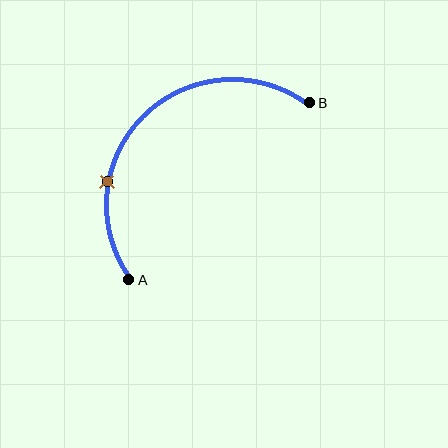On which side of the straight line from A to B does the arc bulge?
The arc bulges above and to the left of the straight line connecting A and B.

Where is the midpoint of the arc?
The arc midpoint is the point on the curve farthest from the straight line joining A and B. It sits above and to the left of that line.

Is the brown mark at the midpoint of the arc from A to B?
No. The brown mark lies on the arc but is closer to endpoint A. The arc midpoint would be at the point on the curve equidistant along the arc from both A and B.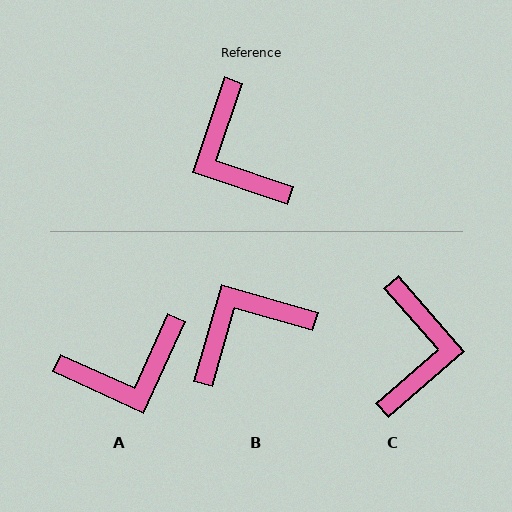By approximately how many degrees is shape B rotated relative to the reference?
Approximately 87 degrees clockwise.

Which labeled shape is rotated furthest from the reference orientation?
C, about 150 degrees away.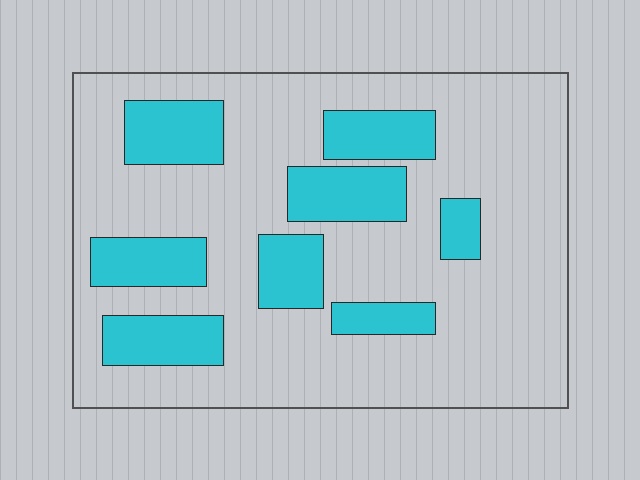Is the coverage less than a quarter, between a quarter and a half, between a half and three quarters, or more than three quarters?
Between a quarter and a half.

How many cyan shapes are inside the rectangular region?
8.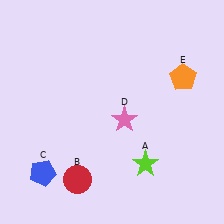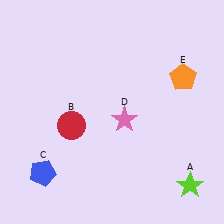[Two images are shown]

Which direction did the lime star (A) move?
The lime star (A) moved right.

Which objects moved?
The objects that moved are: the lime star (A), the red circle (B).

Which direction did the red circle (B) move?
The red circle (B) moved up.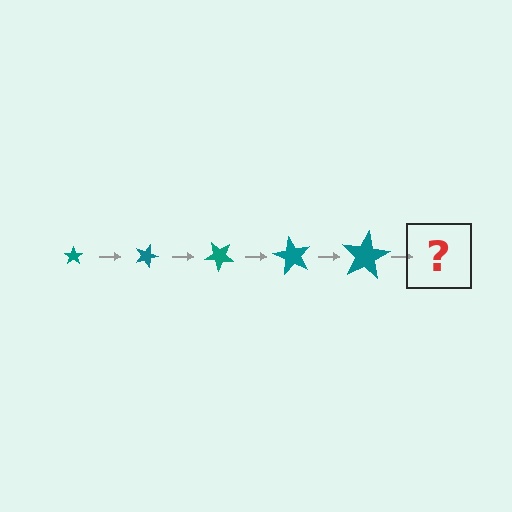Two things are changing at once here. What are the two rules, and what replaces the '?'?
The two rules are that the star grows larger each step and it rotates 20 degrees each step. The '?' should be a star, larger than the previous one and rotated 100 degrees from the start.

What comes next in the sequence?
The next element should be a star, larger than the previous one and rotated 100 degrees from the start.